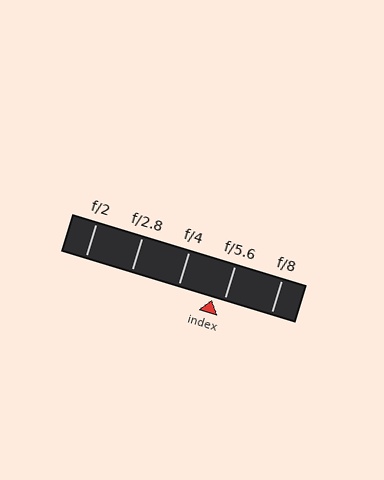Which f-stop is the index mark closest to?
The index mark is closest to f/5.6.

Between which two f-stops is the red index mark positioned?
The index mark is between f/4 and f/5.6.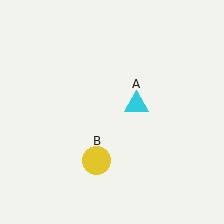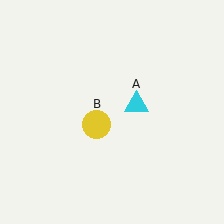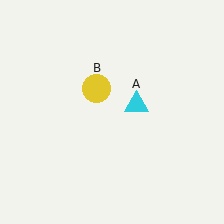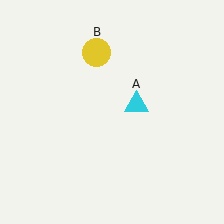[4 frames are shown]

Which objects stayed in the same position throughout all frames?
Cyan triangle (object A) remained stationary.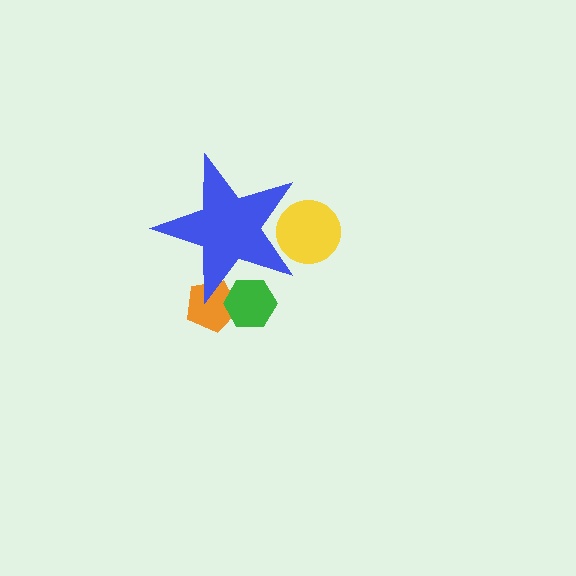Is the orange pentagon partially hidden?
Yes, the orange pentagon is partially hidden behind the blue star.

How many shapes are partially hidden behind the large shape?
3 shapes are partially hidden.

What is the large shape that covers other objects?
A blue star.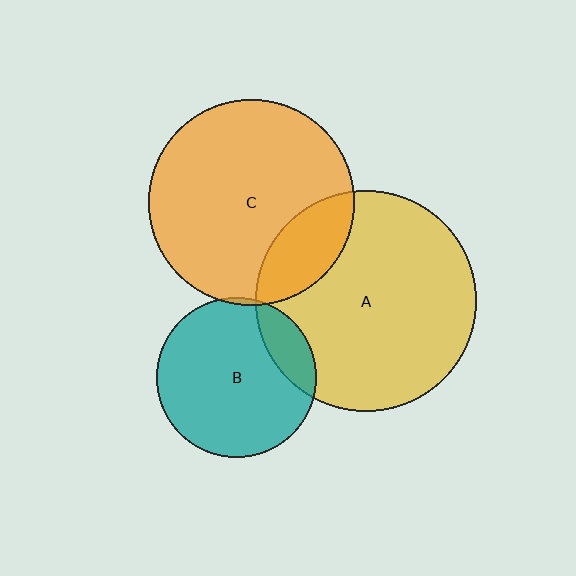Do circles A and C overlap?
Yes.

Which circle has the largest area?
Circle A (yellow).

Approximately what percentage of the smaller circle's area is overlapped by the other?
Approximately 20%.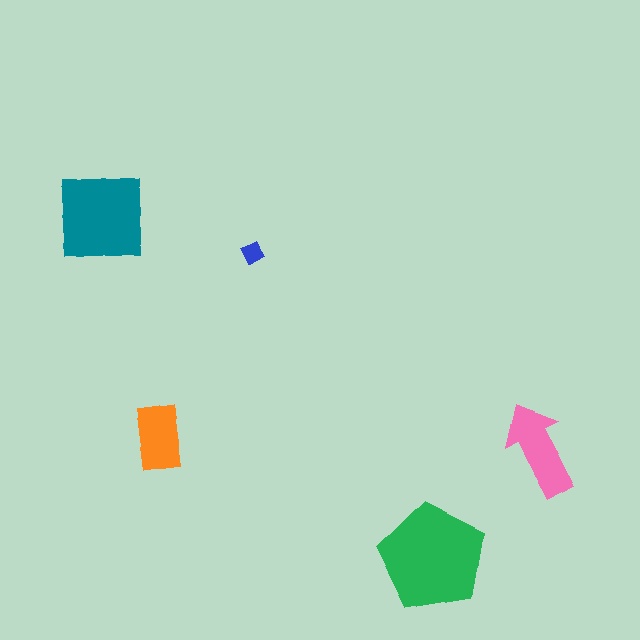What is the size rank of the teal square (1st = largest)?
2nd.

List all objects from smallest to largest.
The blue diamond, the orange rectangle, the pink arrow, the teal square, the green pentagon.